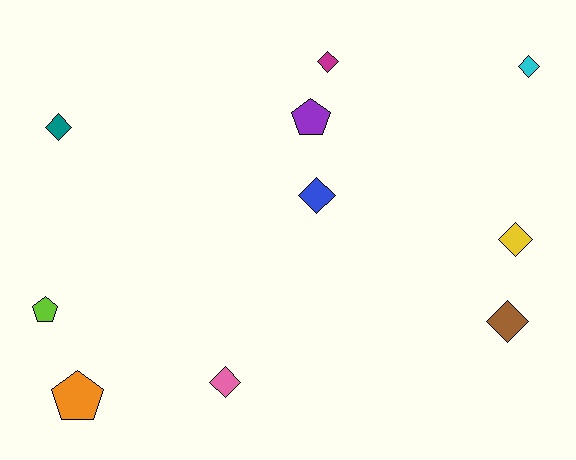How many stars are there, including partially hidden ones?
There are no stars.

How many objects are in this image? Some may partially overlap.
There are 10 objects.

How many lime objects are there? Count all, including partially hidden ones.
There is 1 lime object.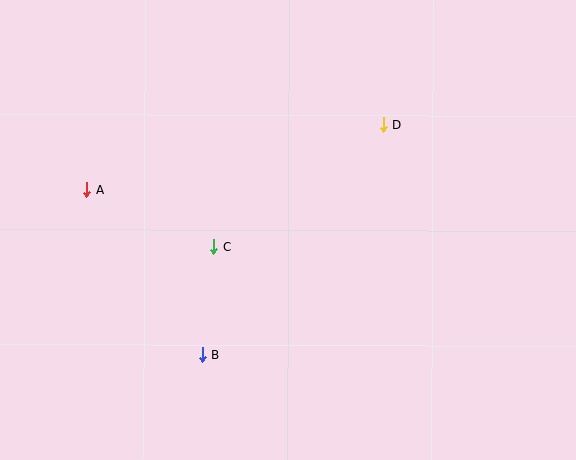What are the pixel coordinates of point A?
Point A is at (87, 190).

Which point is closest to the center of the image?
Point C at (214, 247) is closest to the center.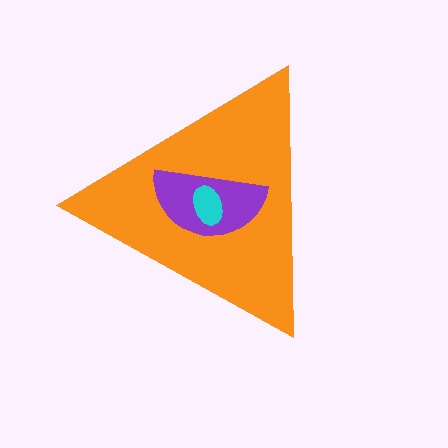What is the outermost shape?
The orange triangle.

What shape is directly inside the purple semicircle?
The cyan ellipse.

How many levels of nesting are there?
3.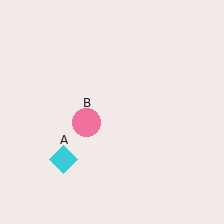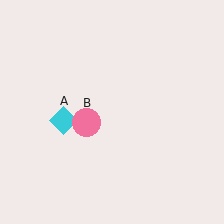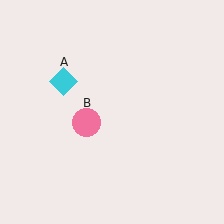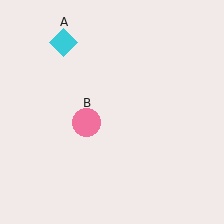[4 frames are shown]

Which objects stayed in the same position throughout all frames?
Pink circle (object B) remained stationary.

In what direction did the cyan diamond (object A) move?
The cyan diamond (object A) moved up.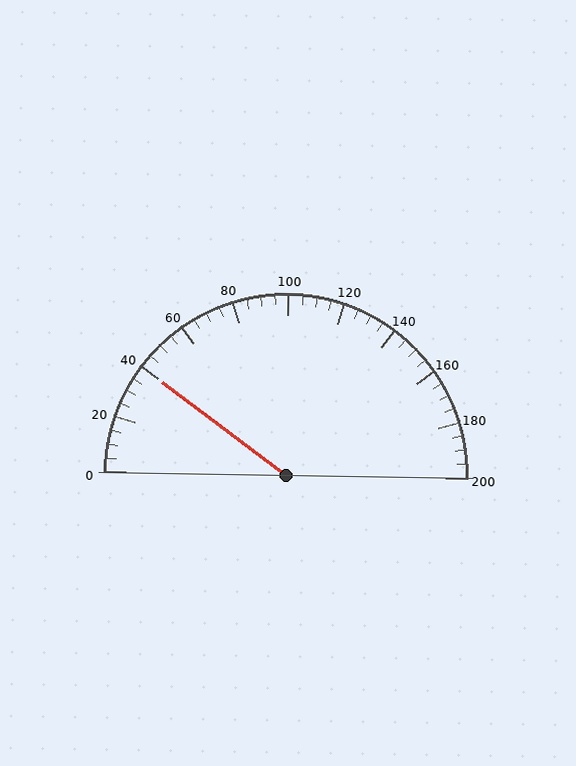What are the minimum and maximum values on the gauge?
The gauge ranges from 0 to 200.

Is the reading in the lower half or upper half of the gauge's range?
The reading is in the lower half of the range (0 to 200).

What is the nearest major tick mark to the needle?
The nearest major tick mark is 40.